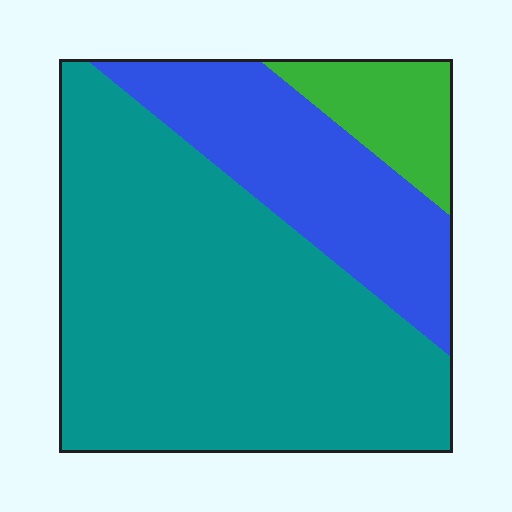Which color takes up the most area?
Teal, at roughly 65%.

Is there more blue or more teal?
Teal.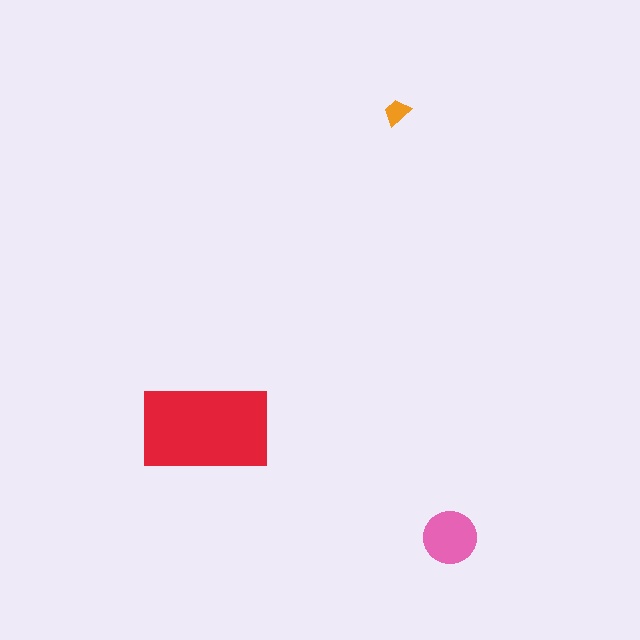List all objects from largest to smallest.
The red rectangle, the pink circle, the orange trapezoid.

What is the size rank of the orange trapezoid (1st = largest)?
3rd.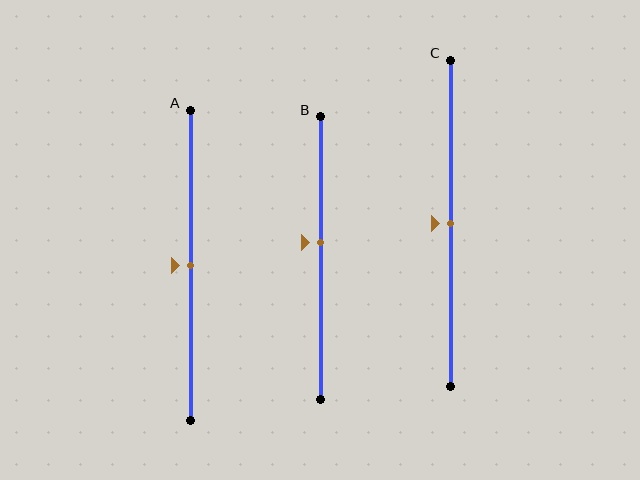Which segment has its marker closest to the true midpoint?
Segment A has its marker closest to the true midpoint.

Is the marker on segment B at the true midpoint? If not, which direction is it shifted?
No, the marker on segment B is shifted upward by about 6% of the segment length.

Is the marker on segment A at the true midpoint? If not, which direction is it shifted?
Yes, the marker on segment A is at the true midpoint.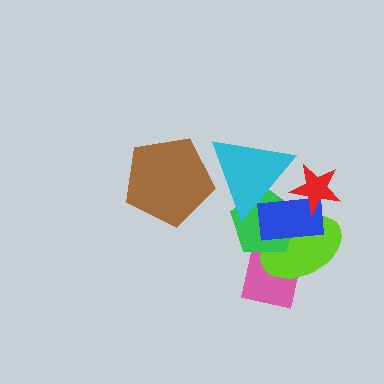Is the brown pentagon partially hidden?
Yes, it is partially covered by another shape.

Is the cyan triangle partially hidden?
Yes, it is partially covered by another shape.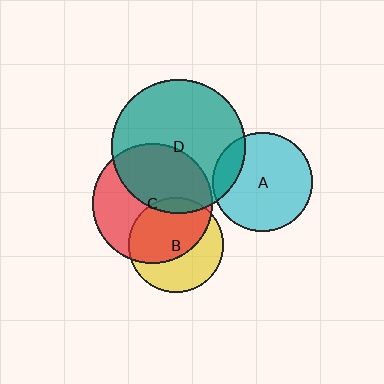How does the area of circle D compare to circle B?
Approximately 2.0 times.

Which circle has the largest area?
Circle D (teal).